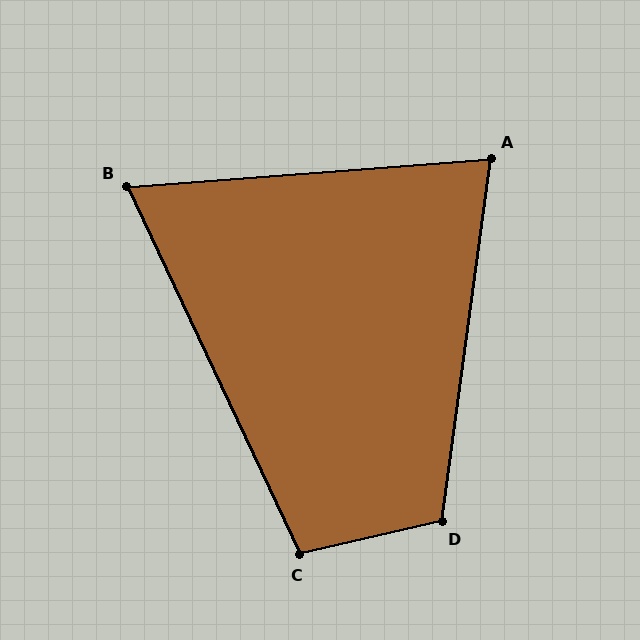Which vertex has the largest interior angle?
D, at approximately 111 degrees.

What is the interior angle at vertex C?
Approximately 102 degrees (obtuse).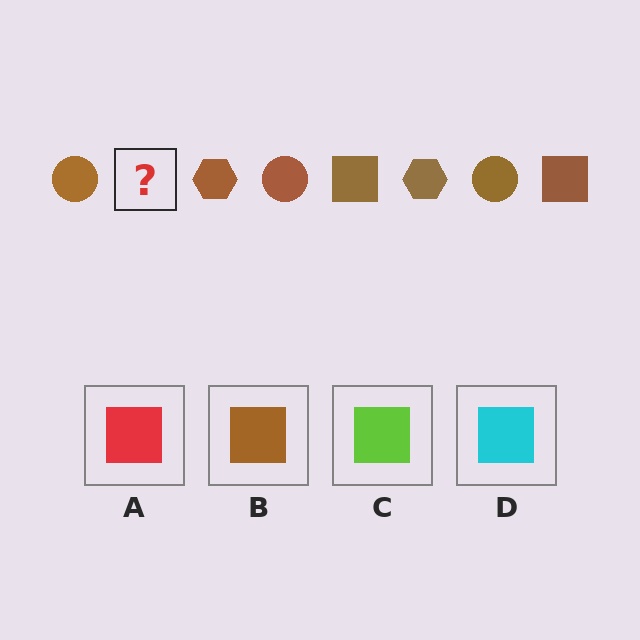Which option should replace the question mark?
Option B.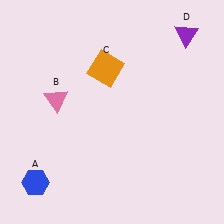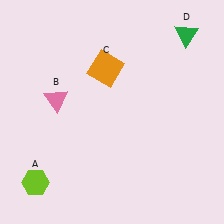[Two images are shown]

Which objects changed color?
A changed from blue to lime. D changed from purple to green.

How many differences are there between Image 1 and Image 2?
There are 2 differences between the two images.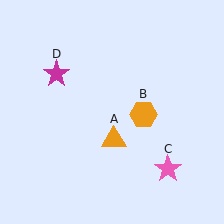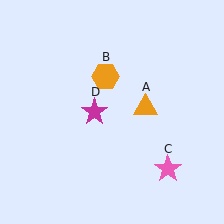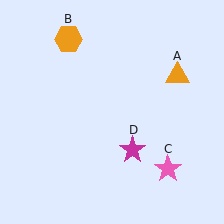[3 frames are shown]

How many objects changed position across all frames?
3 objects changed position: orange triangle (object A), orange hexagon (object B), magenta star (object D).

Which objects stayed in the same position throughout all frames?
Pink star (object C) remained stationary.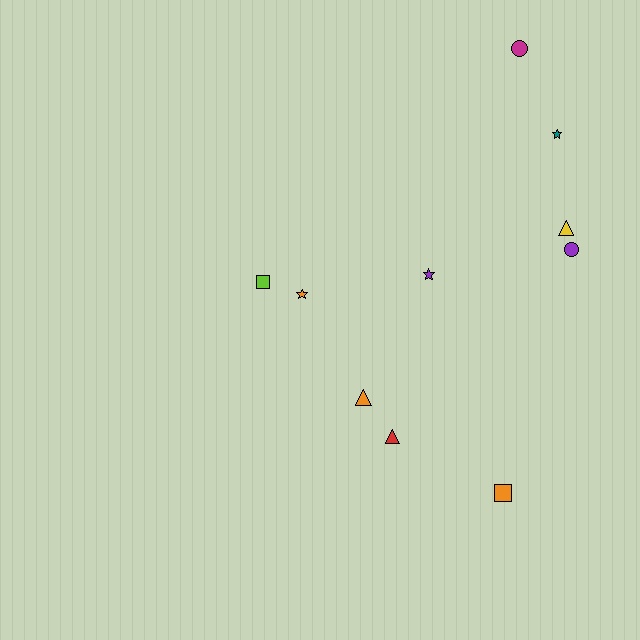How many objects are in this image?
There are 10 objects.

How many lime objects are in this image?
There is 1 lime object.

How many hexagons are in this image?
There are no hexagons.